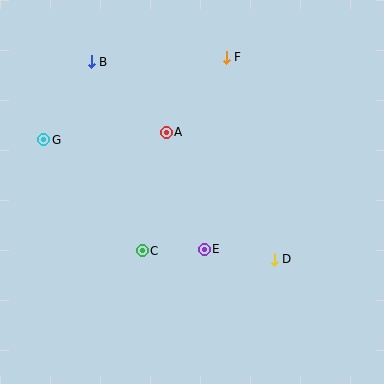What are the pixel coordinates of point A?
Point A is at (166, 132).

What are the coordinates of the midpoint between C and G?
The midpoint between C and G is at (93, 195).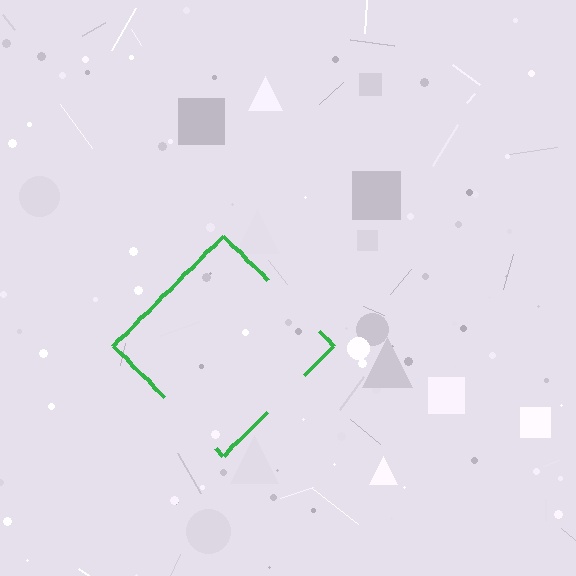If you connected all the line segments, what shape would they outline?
They would outline a diamond.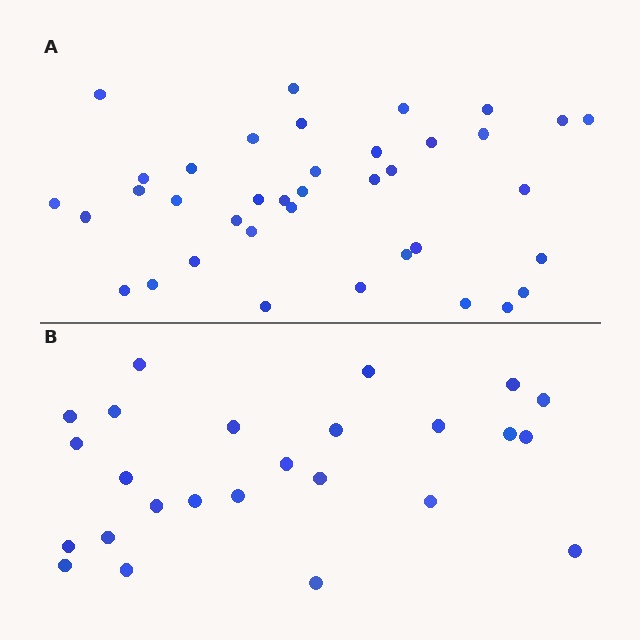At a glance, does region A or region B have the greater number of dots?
Region A (the top region) has more dots.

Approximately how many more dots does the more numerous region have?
Region A has approximately 15 more dots than region B.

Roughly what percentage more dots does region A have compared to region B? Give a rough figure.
About 50% more.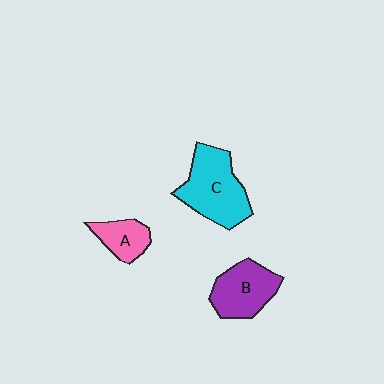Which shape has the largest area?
Shape C (cyan).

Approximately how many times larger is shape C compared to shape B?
Approximately 1.3 times.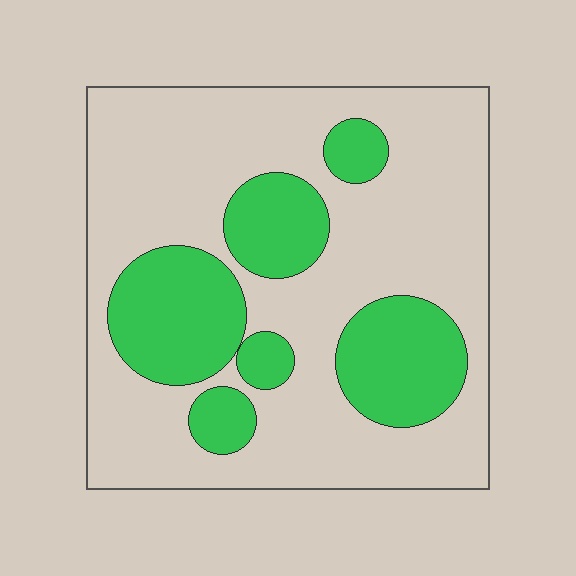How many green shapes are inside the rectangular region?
6.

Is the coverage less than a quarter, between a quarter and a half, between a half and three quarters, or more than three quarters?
Between a quarter and a half.